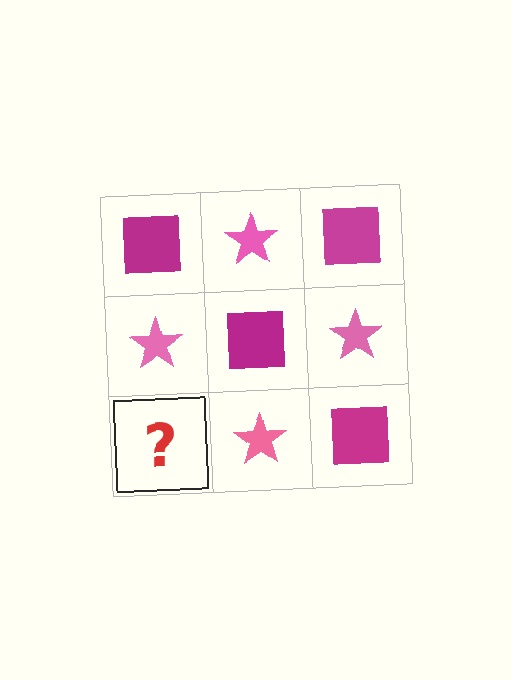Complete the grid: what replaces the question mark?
The question mark should be replaced with a magenta square.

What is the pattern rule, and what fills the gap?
The rule is that it alternates magenta square and pink star in a checkerboard pattern. The gap should be filled with a magenta square.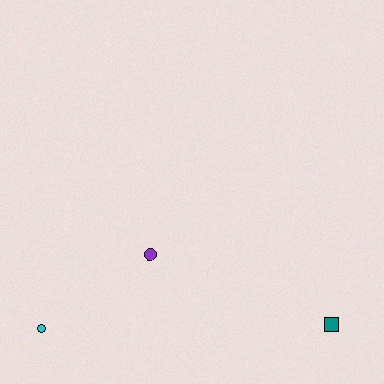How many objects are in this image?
There are 3 objects.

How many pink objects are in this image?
There are no pink objects.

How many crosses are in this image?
There are no crosses.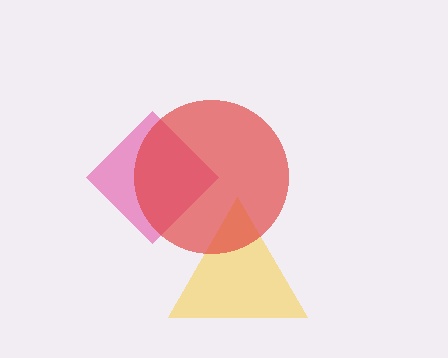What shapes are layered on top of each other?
The layered shapes are: a yellow triangle, a pink diamond, a red circle.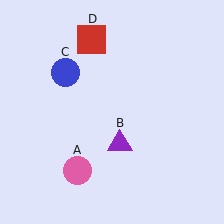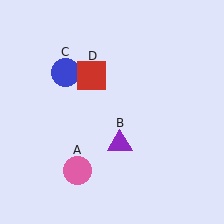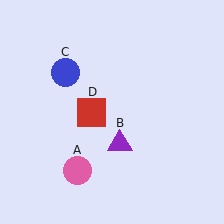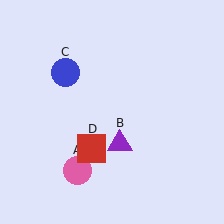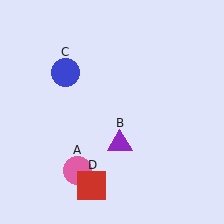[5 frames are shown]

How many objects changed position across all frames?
1 object changed position: red square (object D).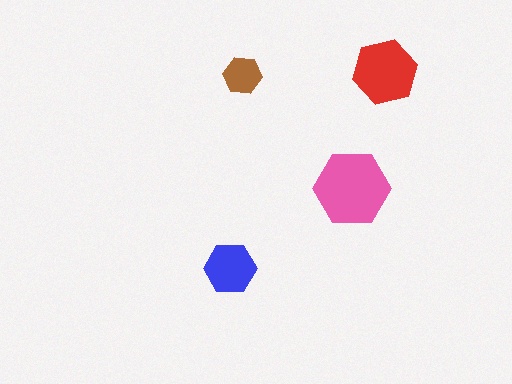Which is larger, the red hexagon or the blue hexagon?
The red one.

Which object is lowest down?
The blue hexagon is bottommost.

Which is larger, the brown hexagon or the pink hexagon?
The pink one.